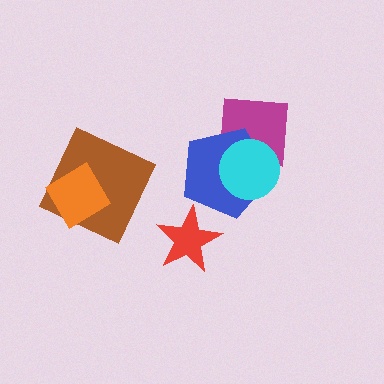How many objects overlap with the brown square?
1 object overlaps with the brown square.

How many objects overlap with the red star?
0 objects overlap with the red star.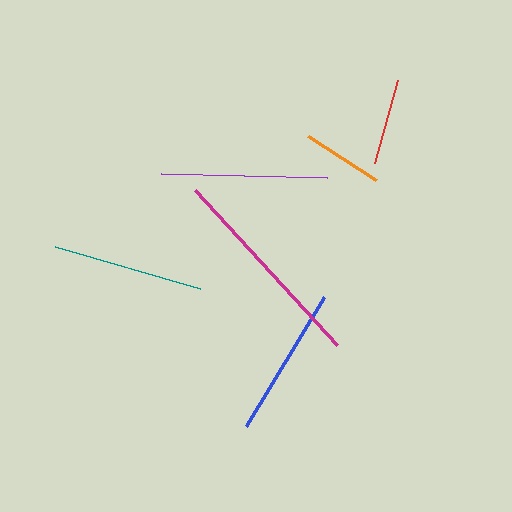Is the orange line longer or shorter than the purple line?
The purple line is longer than the orange line.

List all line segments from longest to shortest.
From longest to shortest: magenta, purple, teal, blue, red, orange.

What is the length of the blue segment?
The blue segment is approximately 150 pixels long.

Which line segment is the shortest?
The orange line is the shortest at approximately 80 pixels.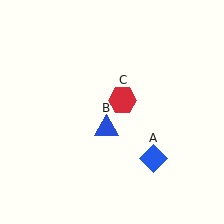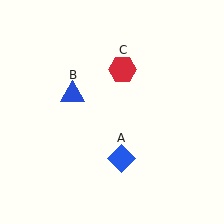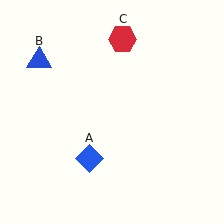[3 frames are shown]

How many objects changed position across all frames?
3 objects changed position: blue diamond (object A), blue triangle (object B), red hexagon (object C).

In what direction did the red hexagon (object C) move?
The red hexagon (object C) moved up.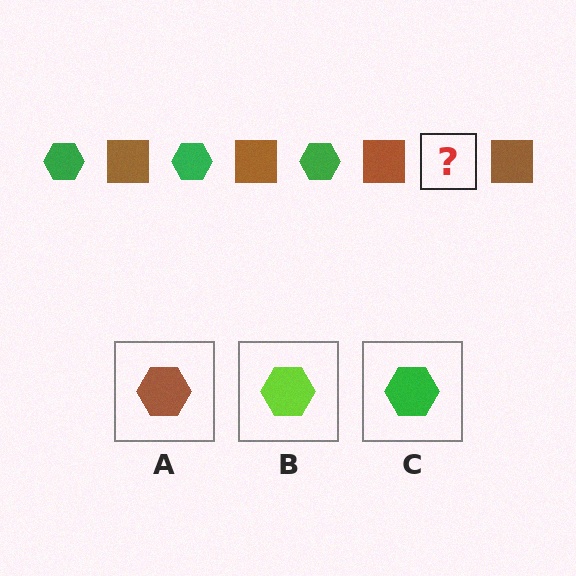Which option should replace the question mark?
Option C.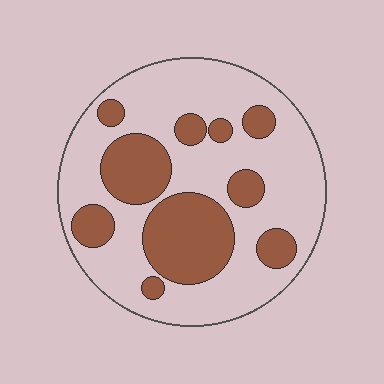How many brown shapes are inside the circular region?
10.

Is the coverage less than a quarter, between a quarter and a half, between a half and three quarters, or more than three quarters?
Between a quarter and a half.